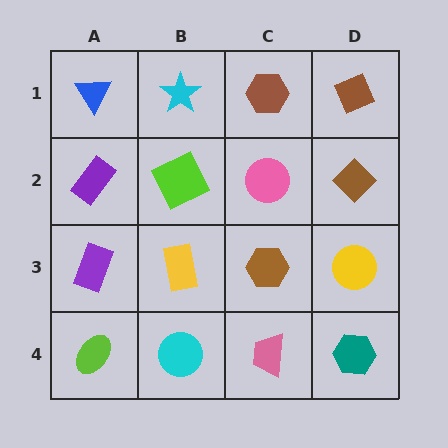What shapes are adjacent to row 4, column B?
A yellow rectangle (row 3, column B), a lime ellipse (row 4, column A), a pink trapezoid (row 4, column C).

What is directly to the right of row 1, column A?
A cyan star.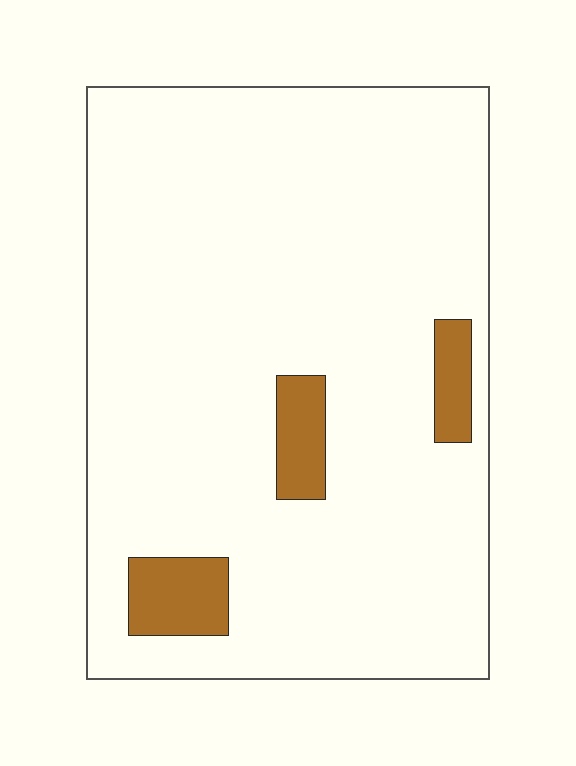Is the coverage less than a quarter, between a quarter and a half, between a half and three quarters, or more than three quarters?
Less than a quarter.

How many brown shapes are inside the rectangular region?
3.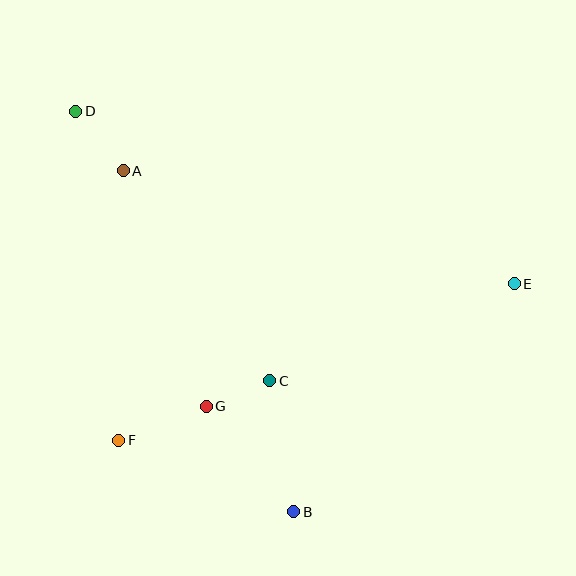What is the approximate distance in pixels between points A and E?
The distance between A and E is approximately 407 pixels.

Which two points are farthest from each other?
Points D and E are farthest from each other.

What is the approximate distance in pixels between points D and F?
The distance between D and F is approximately 332 pixels.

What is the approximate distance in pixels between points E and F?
The distance between E and F is approximately 426 pixels.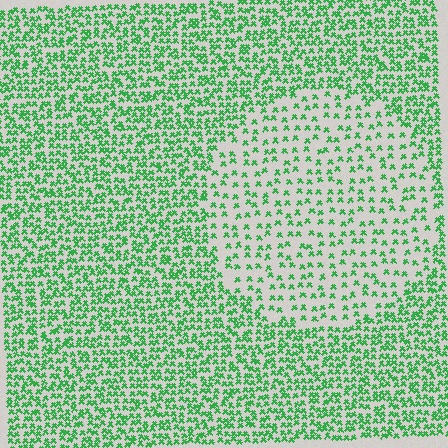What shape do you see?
I see a circle.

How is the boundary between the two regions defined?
The boundary is defined by a change in element density (approximately 2.2x ratio). All elements are the same color, size, and shape.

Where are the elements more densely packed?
The elements are more densely packed outside the circle boundary.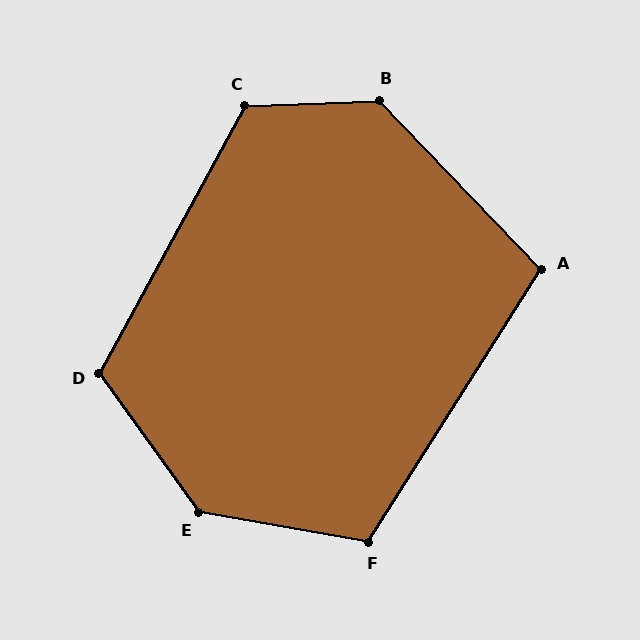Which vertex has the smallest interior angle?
A, at approximately 104 degrees.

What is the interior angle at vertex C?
Approximately 121 degrees (obtuse).